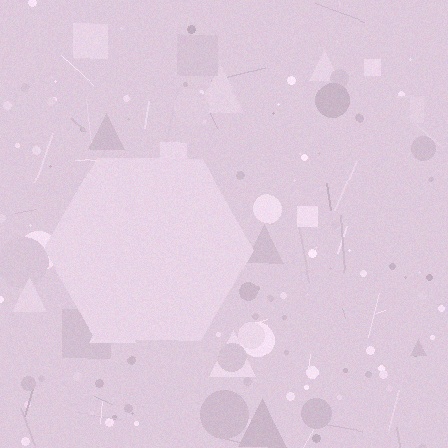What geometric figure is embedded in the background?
A hexagon is embedded in the background.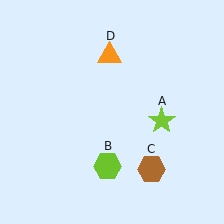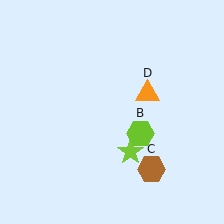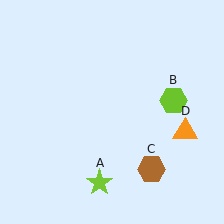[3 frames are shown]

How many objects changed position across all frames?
3 objects changed position: lime star (object A), lime hexagon (object B), orange triangle (object D).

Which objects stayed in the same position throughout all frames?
Brown hexagon (object C) remained stationary.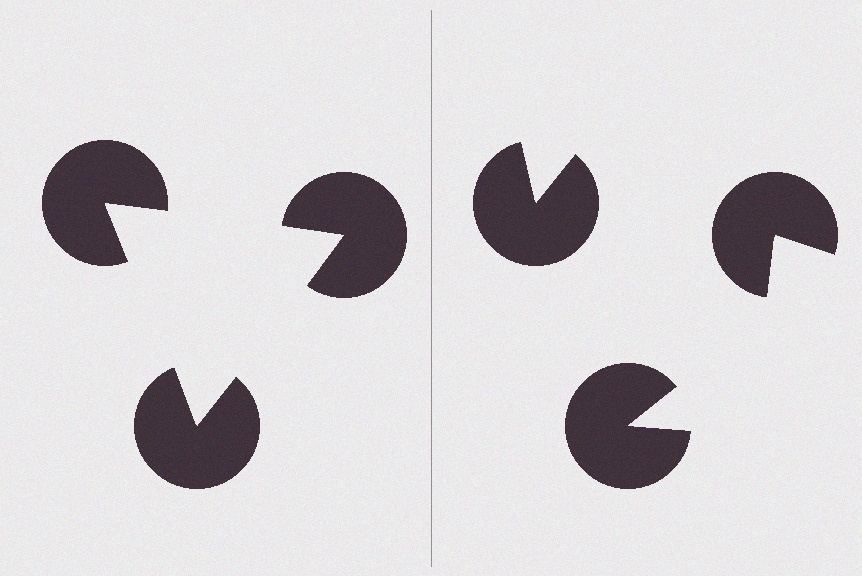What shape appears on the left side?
An illusory triangle.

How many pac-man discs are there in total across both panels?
6 — 3 on each side.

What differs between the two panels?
The pac-man discs are positioned identically on both sides; only the wedge orientations differ. On the left they align to a triangle; on the right they are misaligned.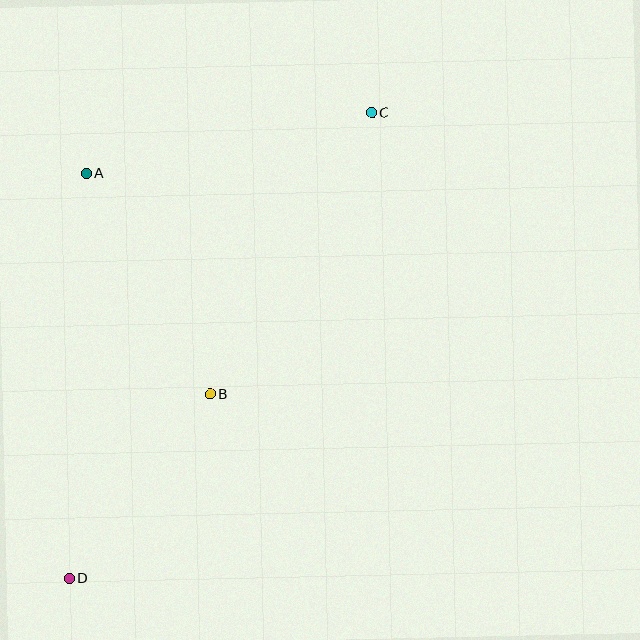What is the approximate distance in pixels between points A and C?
The distance between A and C is approximately 292 pixels.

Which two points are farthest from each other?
Points C and D are farthest from each other.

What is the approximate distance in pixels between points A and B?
The distance between A and B is approximately 253 pixels.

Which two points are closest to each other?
Points B and D are closest to each other.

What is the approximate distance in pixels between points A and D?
The distance between A and D is approximately 405 pixels.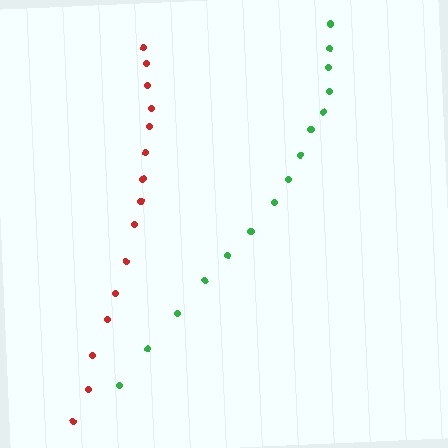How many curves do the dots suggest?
There are 2 distinct paths.